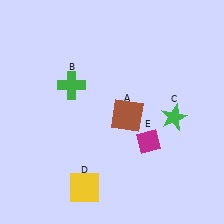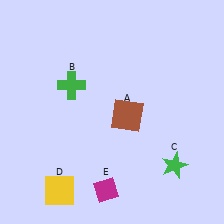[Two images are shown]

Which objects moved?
The objects that moved are: the green star (C), the yellow square (D), the magenta diamond (E).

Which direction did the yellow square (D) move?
The yellow square (D) moved left.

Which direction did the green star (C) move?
The green star (C) moved down.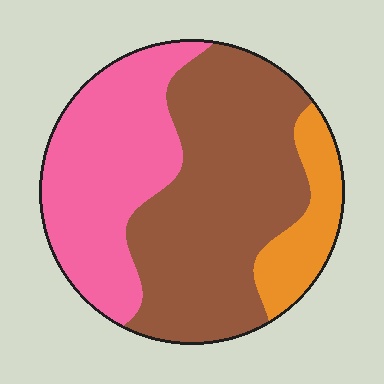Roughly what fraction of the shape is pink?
Pink takes up between a quarter and a half of the shape.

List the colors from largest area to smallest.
From largest to smallest: brown, pink, orange.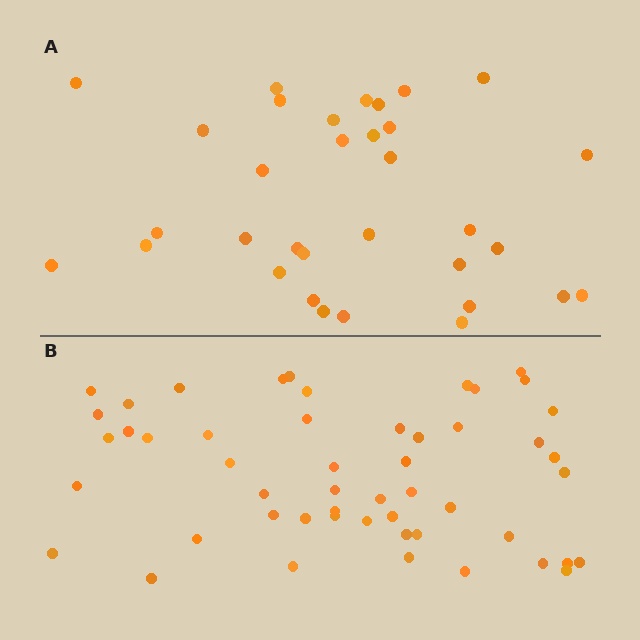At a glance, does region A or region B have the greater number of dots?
Region B (the bottom region) has more dots.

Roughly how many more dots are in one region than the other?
Region B has approximately 20 more dots than region A.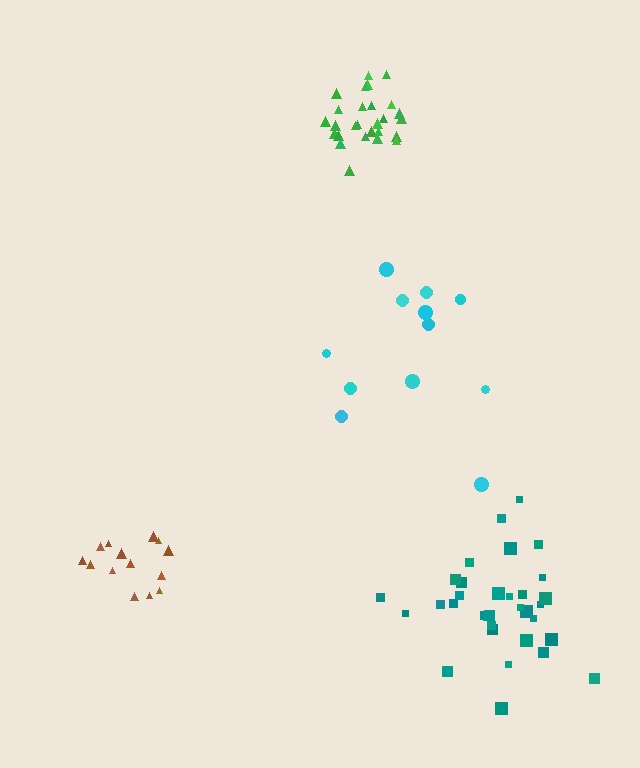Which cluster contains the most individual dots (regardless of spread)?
Teal (33).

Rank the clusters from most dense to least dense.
green, brown, teal, cyan.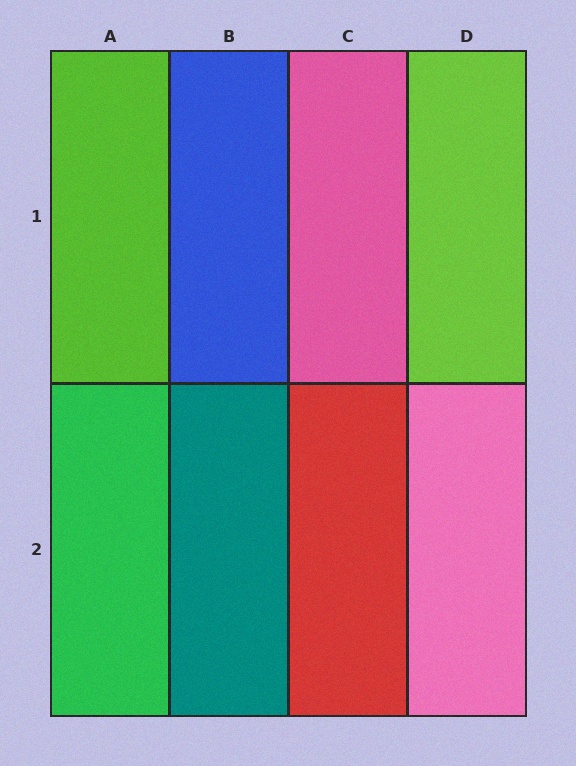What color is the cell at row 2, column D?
Pink.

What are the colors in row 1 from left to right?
Lime, blue, pink, lime.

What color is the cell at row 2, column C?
Red.